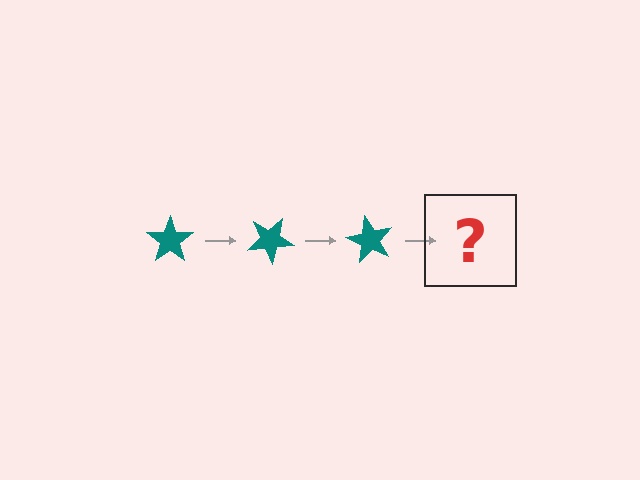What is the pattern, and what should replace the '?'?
The pattern is that the star rotates 30 degrees each step. The '?' should be a teal star rotated 90 degrees.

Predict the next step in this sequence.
The next step is a teal star rotated 90 degrees.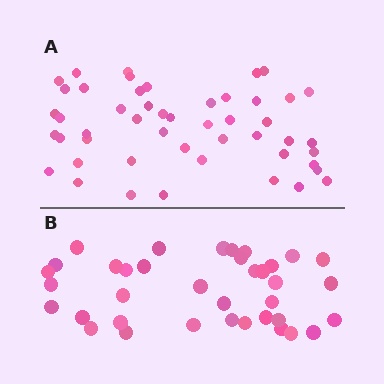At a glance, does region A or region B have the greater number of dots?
Region A (the top region) has more dots.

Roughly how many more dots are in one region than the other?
Region A has roughly 12 or so more dots than region B.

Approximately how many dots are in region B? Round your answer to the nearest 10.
About 40 dots. (The exact count is 37, which rounds to 40.)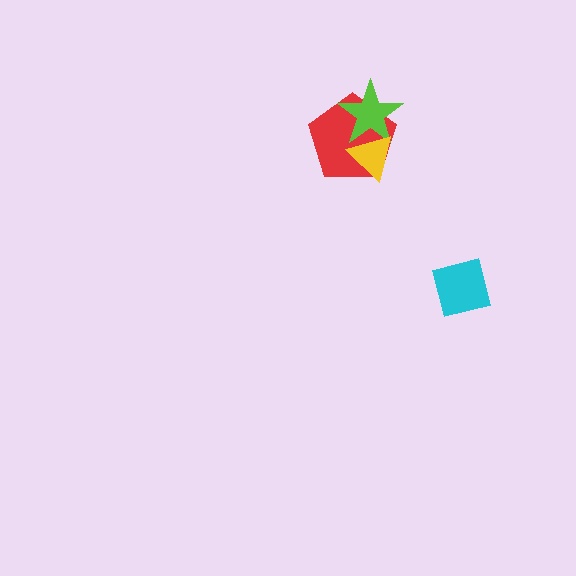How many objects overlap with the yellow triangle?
2 objects overlap with the yellow triangle.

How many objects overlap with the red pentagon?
2 objects overlap with the red pentagon.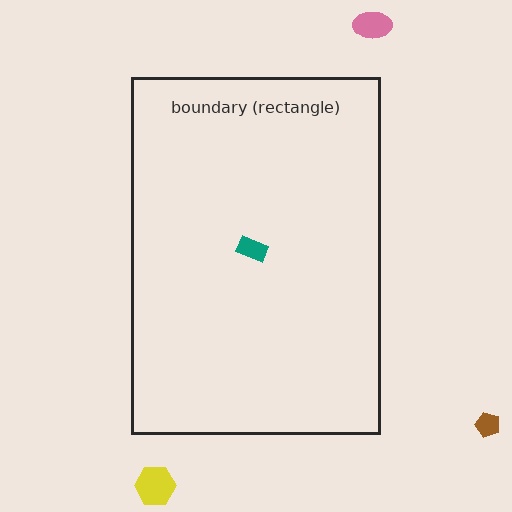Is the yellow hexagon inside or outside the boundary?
Outside.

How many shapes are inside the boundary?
1 inside, 3 outside.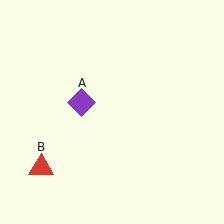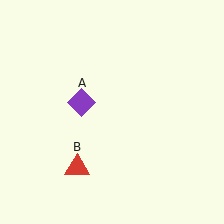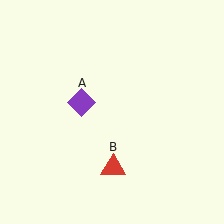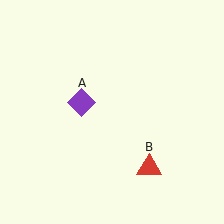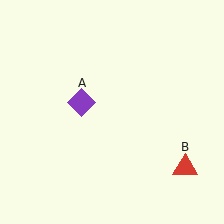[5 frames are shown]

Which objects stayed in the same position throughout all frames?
Purple diamond (object A) remained stationary.